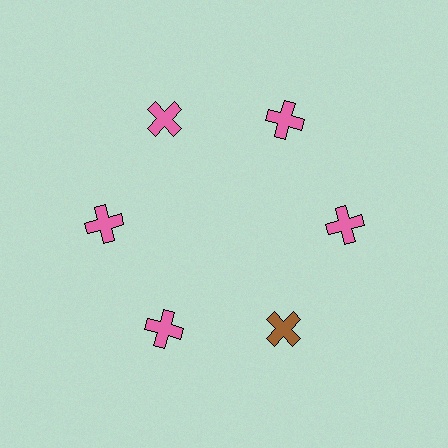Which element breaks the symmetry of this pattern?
The brown cross at roughly the 5 o'clock position breaks the symmetry. All other shapes are pink crosses.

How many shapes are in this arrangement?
There are 6 shapes arranged in a ring pattern.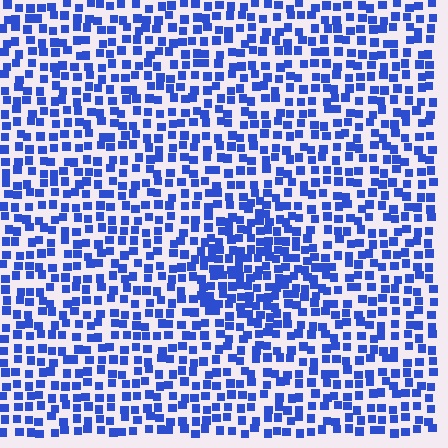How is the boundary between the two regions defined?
The boundary is defined by a change in element density (approximately 1.6x ratio). All elements are the same color, size, and shape.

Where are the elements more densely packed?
The elements are more densely packed inside the diamond boundary.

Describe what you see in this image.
The image contains small blue elements arranged at two different densities. A diamond-shaped region is visible where the elements are more densely packed than the surrounding area.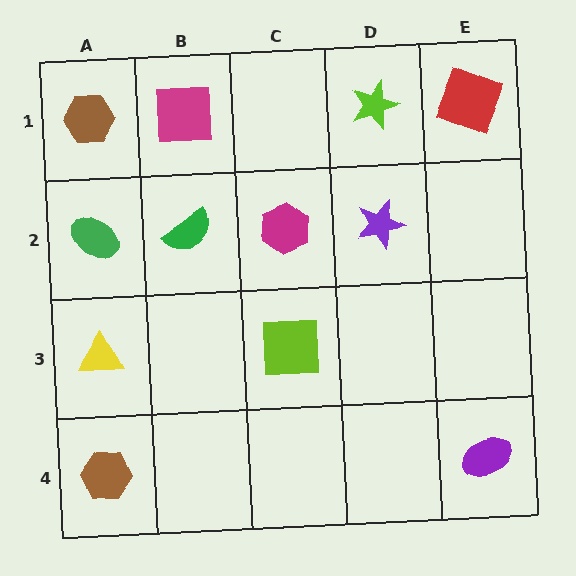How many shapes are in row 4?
2 shapes.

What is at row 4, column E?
A purple ellipse.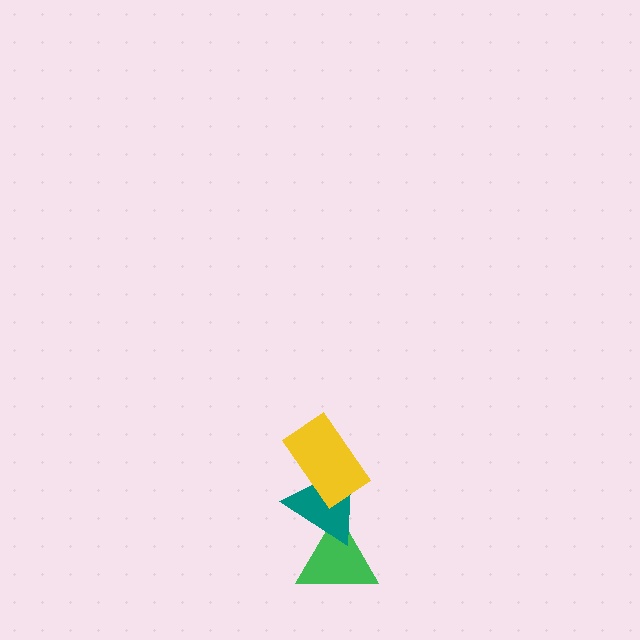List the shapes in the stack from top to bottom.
From top to bottom: the yellow rectangle, the teal triangle, the green triangle.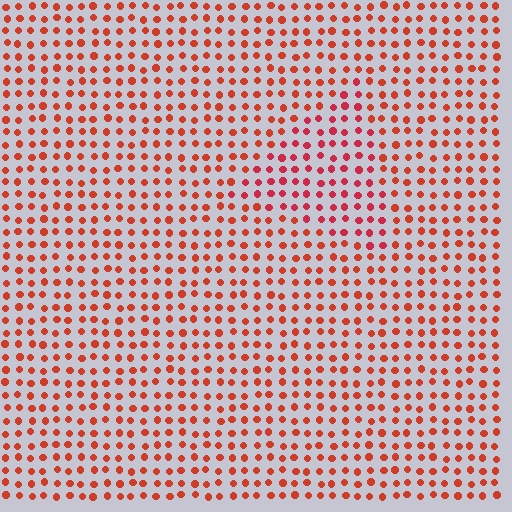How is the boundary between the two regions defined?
The boundary is defined purely by a slight shift in hue (about 20 degrees). Spacing, size, and orientation are identical on both sides.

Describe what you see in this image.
The image is filled with small red elements in a uniform arrangement. A triangle-shaped region is visible where the elements are tinted to a slightly different hue, forming a subtle color boundary.